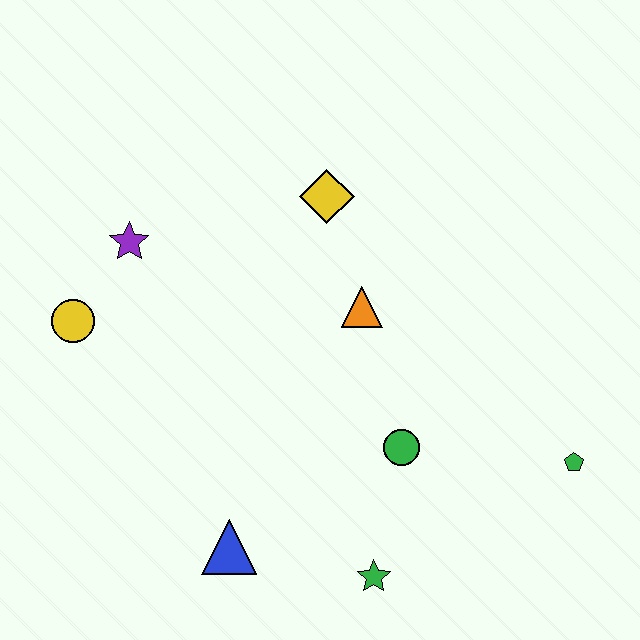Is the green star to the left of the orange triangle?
No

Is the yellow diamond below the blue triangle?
No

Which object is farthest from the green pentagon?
The yellow circle is farthest from the green pentagon.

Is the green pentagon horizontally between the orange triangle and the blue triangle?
No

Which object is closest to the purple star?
The yellow circle is closest to the purple star.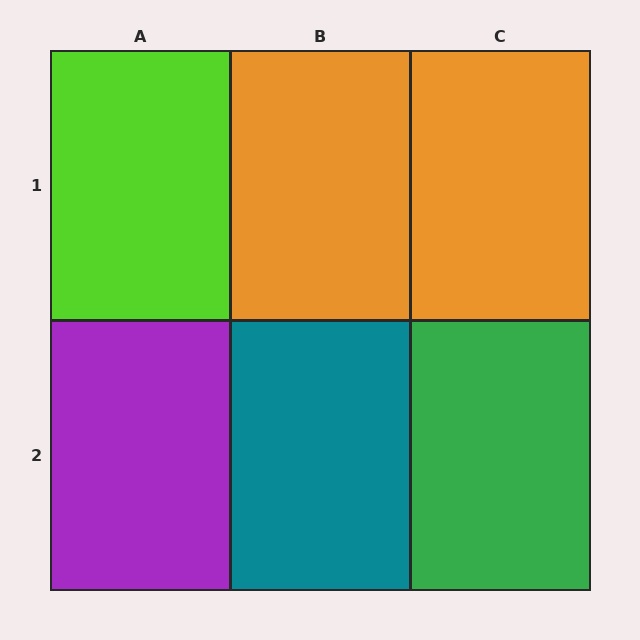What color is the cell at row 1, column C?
Orange.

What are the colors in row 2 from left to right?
Purple, teal, green.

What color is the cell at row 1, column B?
Orange.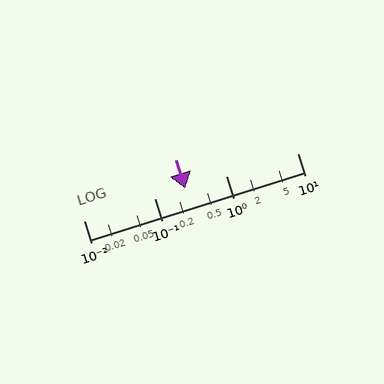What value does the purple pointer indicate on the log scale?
The pointer indicates approximately 0.27.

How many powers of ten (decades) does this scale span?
The scale spans 3 decades, from 0.01 to 10.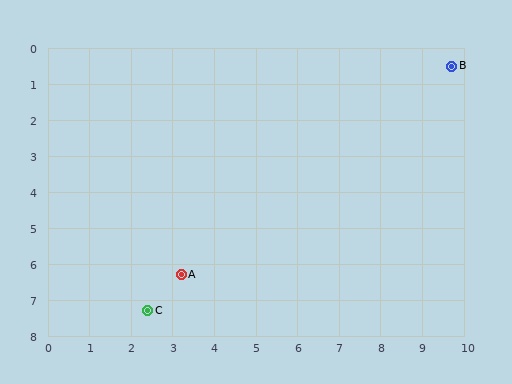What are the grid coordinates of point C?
Point C is at approximately (2.4, 7.3).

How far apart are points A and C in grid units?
Points A and C are about 1.3 grid units apart.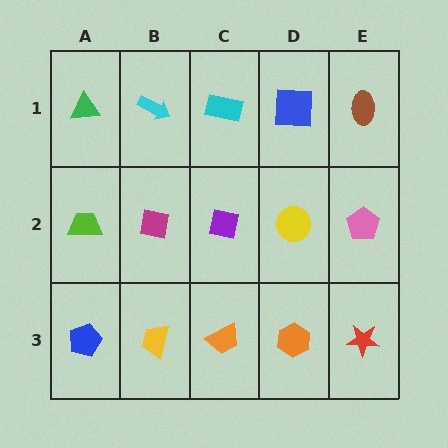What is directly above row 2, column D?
A blue square.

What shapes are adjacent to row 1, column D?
A yellow circle (row 2, column D), a cyan rectangle (row 1, column C), a brown ellipse (row 1, column E).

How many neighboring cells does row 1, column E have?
2.